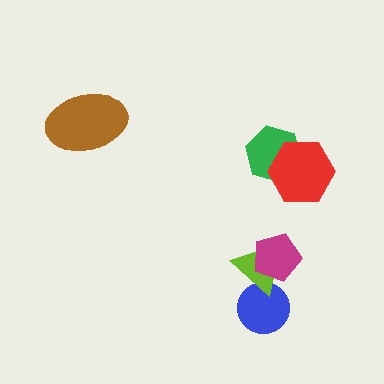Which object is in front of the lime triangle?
The magenta pentagon is in front of the lime triangle.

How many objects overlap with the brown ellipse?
0 objects overlap with the brown ellipse.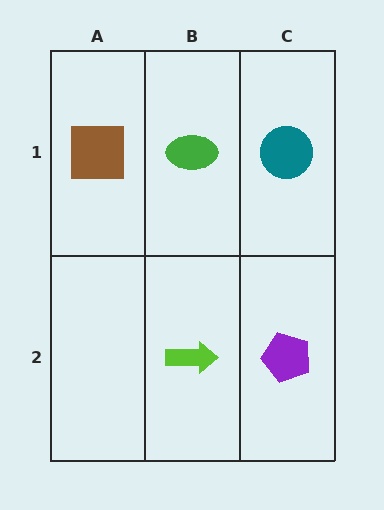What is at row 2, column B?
A lime arrow.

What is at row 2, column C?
A purple pentagon.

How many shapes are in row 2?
2 shapes.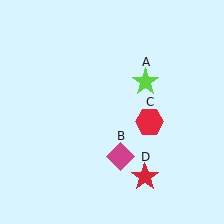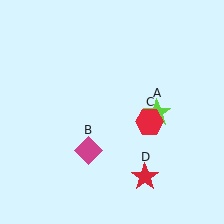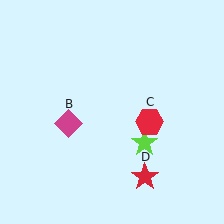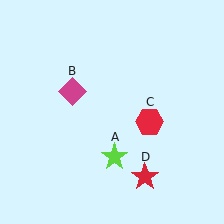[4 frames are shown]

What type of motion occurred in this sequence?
The lime star (object A), magenta diamond (object B) rotated clockwise around the center of the scene.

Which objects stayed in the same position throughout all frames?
Red hexagon (object C) and red star (object D) remained stationary.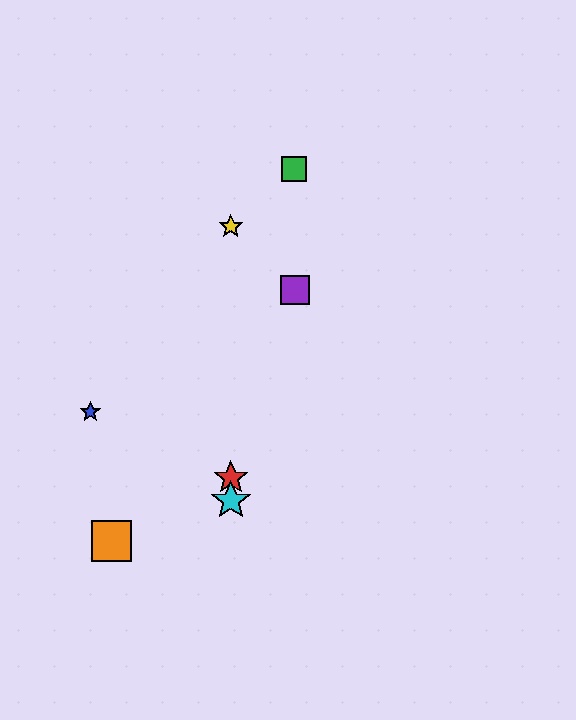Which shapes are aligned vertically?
The red star, the yellow star, the cyan star are aligned vertically.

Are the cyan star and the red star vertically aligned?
Yes, both are at x≈231.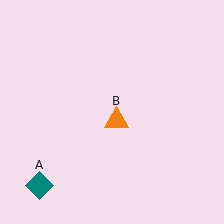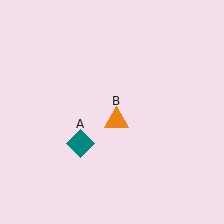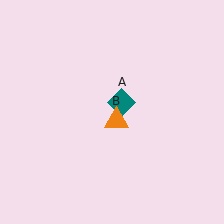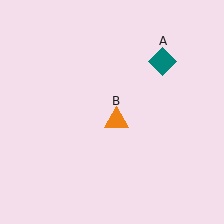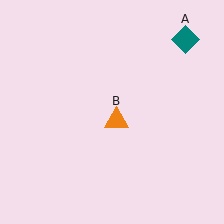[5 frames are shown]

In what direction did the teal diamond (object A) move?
The teal diamond (object A) moved up and to the right.